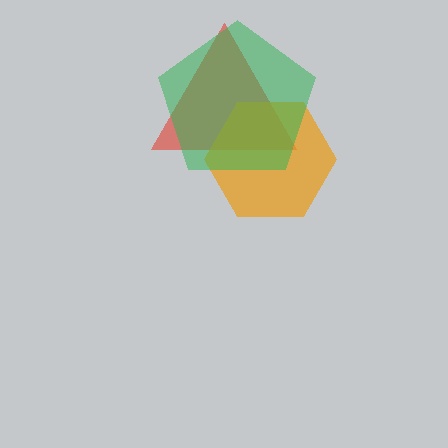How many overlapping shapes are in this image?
There are 3 overlapping shapes in the image.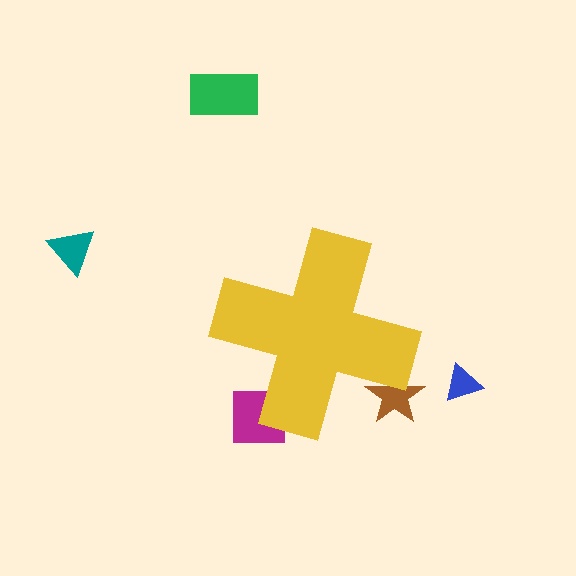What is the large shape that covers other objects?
A yellow cross.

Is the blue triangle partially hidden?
No, the blue triangle is fully visible.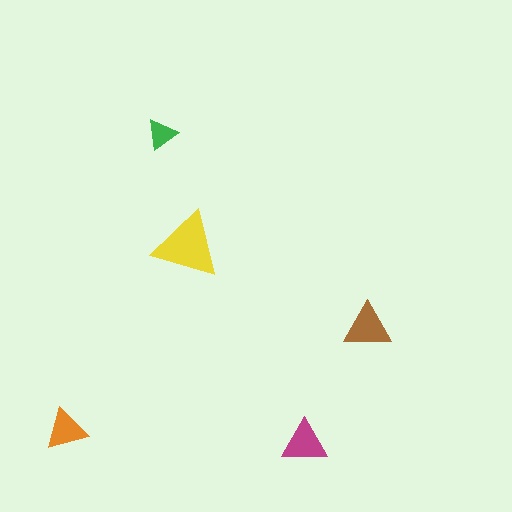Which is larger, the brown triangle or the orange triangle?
The brown one.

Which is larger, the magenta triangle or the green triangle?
The magenta one.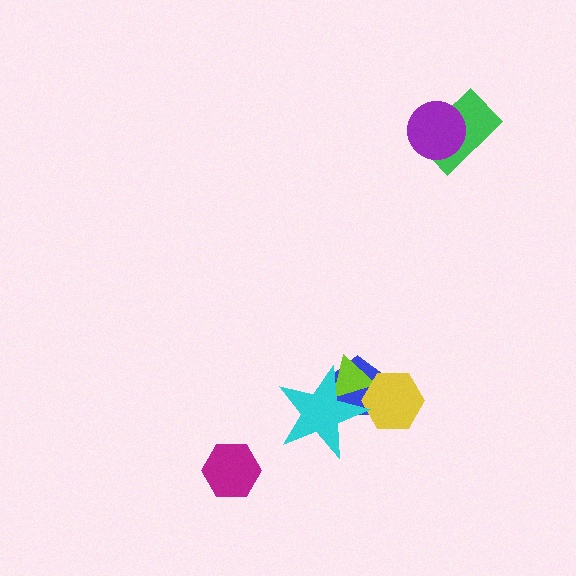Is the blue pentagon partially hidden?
Yes, it is partially covered by another shape.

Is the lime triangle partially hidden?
Yes, it is partially covered by another shape.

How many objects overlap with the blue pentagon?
3 objects overlap with the blue pentagon.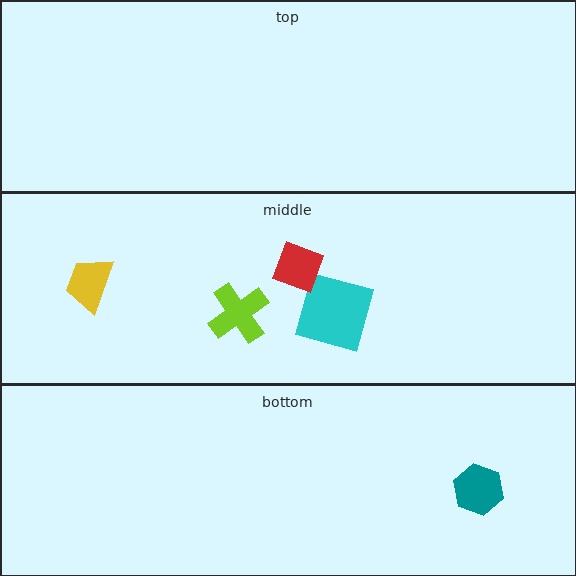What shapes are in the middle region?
The cyan square, the lime cross, the yellow trapezoid, the red diamond.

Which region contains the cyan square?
The middle region.